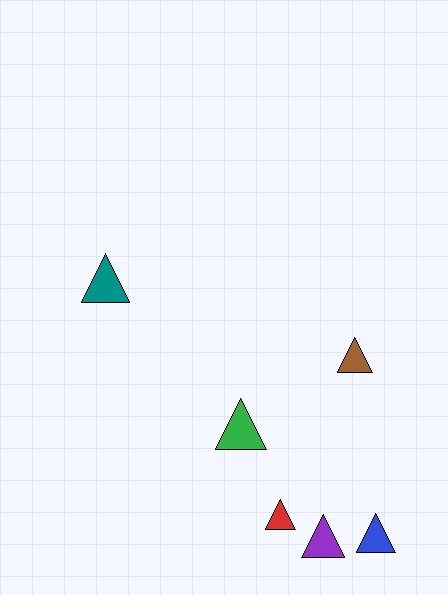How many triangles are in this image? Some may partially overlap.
There are 6 triangles.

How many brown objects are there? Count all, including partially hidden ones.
There is 1 brown object.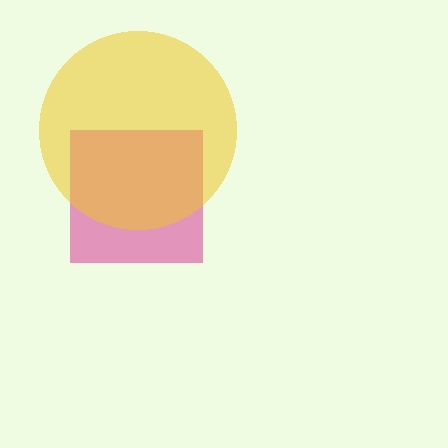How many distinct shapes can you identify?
There are 2 distinct shapes: a pink square, a yellow circle.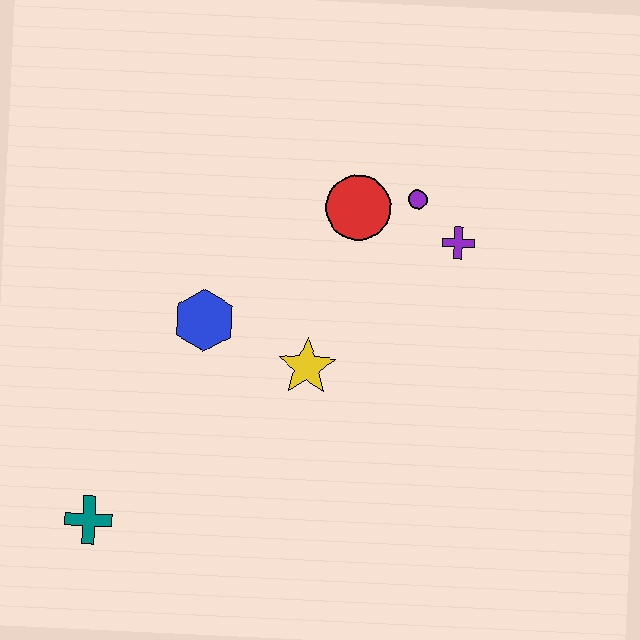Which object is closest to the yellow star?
The blue hexagon is closest to the yellow star.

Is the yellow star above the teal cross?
Yes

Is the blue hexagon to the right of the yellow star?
No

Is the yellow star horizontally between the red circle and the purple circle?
No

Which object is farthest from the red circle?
The teal cross is farthest from the red circle.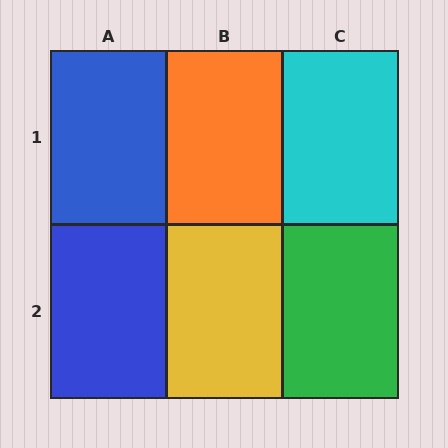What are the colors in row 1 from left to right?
Blue, orange, cyan.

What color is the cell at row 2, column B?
Yellow.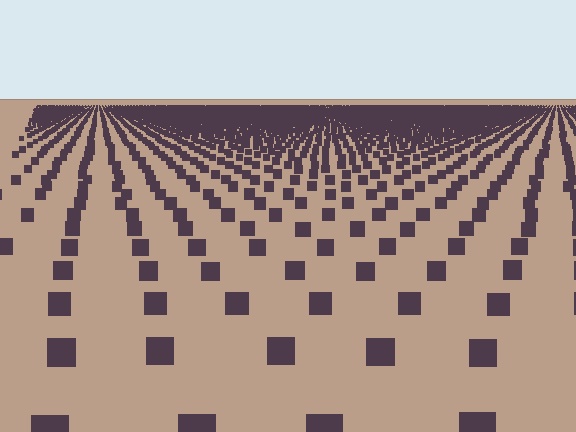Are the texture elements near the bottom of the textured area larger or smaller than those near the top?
Larger. Near the bottom, elements are closer to the viewer and appear at a bigger on-screen size.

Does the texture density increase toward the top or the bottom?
Density increases toward the top.